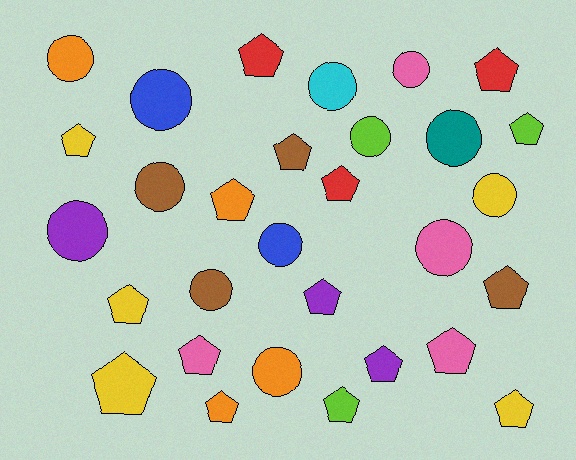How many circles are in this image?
There are 13 circles.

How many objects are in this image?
There are 30 objects.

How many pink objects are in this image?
There are 4 pink objects.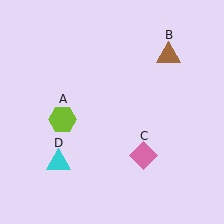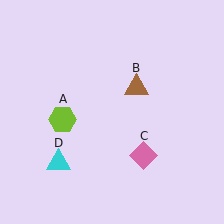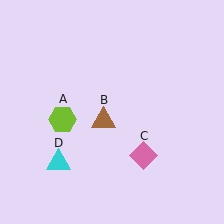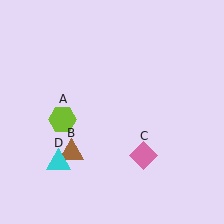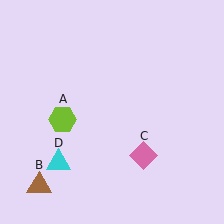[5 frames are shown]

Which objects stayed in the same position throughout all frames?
Lime hexagon (object A) and pink diamond (object C) and cyan triangle (object D) remained stationary.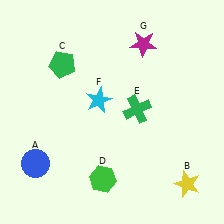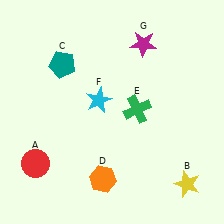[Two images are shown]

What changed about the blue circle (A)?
In Image 1, A is blue. In Image 2, it changed to red.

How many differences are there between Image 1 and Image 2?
There are 3 differences between the two images.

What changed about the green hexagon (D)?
In Image 1, D is green. In Image 2, it changed to orange.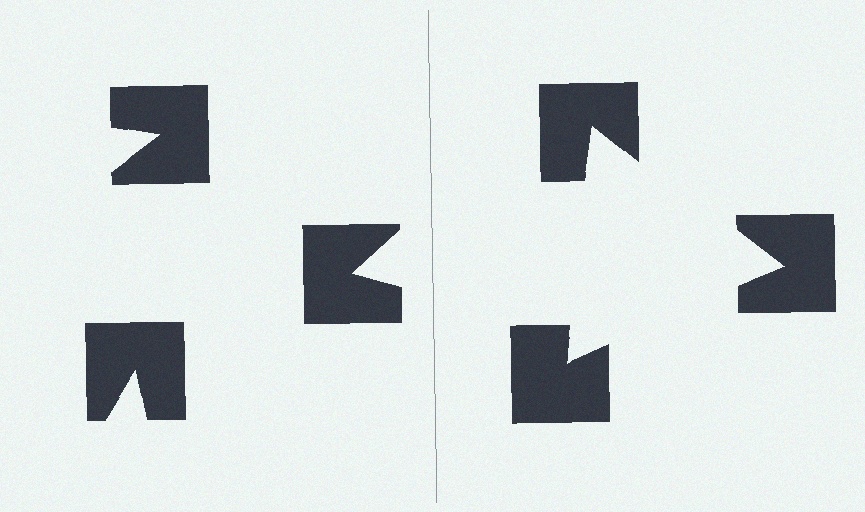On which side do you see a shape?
An illusory triangle appears on the right side. On the left side the wedge cuts are rotated, so no coherent shape forms.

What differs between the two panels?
The notched squares are positioned identically on both sides; only the wedge orientations differ. On the right they align to a triangle; on the left they are misaligned.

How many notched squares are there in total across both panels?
6 — 3 on each side.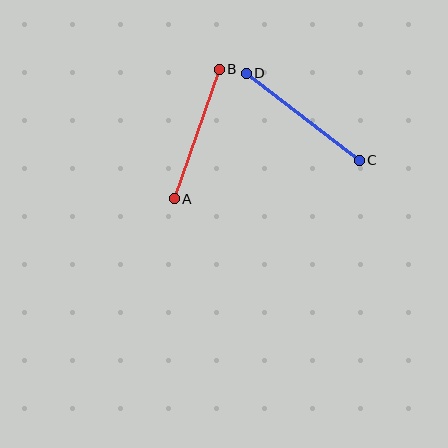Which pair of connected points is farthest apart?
Points C and D are farthest apart.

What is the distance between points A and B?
The distance is approximately 137 pixels.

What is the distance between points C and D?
The distance is approximately 143 pixels.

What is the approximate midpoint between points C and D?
The midpoint is at approximately (303, 117) pixels.